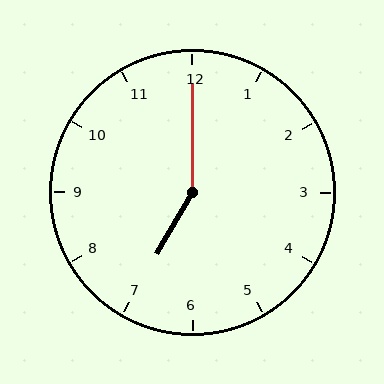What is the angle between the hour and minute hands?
Approximately 150 degrees.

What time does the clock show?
7:00.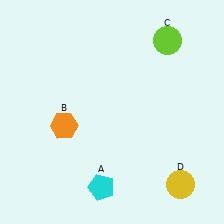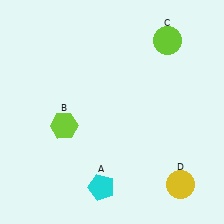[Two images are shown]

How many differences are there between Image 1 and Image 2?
There is 1 difference between the two images.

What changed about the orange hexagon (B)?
In Image 1, B is orange. In Image 2, it changed to lime.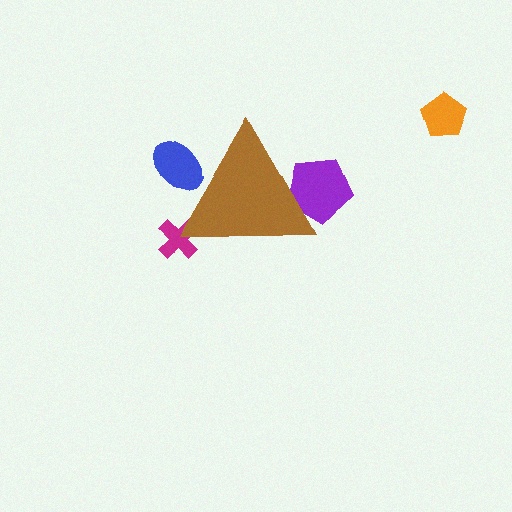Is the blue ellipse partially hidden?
Yes, the blue ellipse is partially hidden behind the brown triangle.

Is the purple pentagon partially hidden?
Yes, the purple pentagon is partially hidden behind the brown triangle.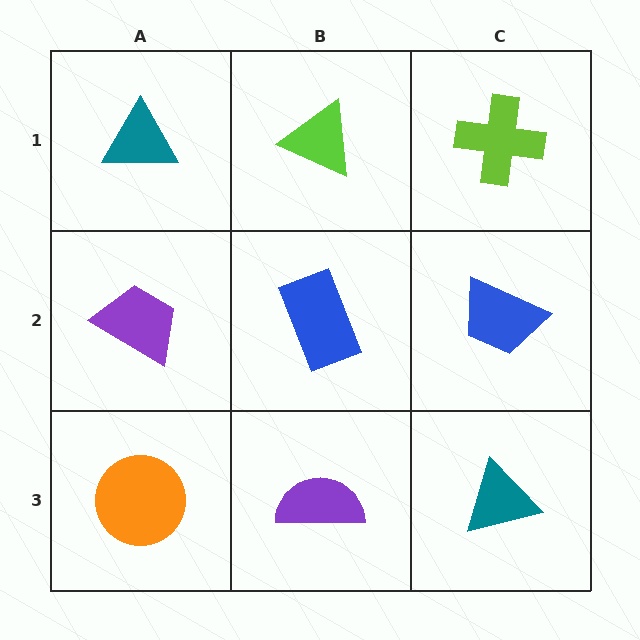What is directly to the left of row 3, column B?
An orange circle.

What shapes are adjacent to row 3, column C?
A blue trapezoid (row 2, column C), a purple semicircle (row 3, column B).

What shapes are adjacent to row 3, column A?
A purple trapezoid (row 2, column A), a purple semicircle (row 3, column B).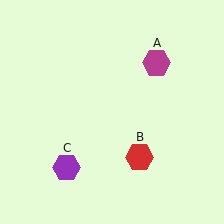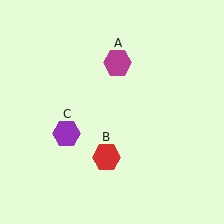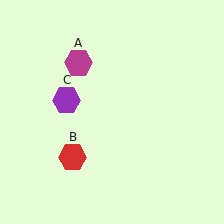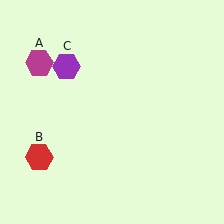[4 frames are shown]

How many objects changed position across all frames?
3 objects changed position: magenta hexagon (object A), red hexagon (object B), purple hexagon (object C).